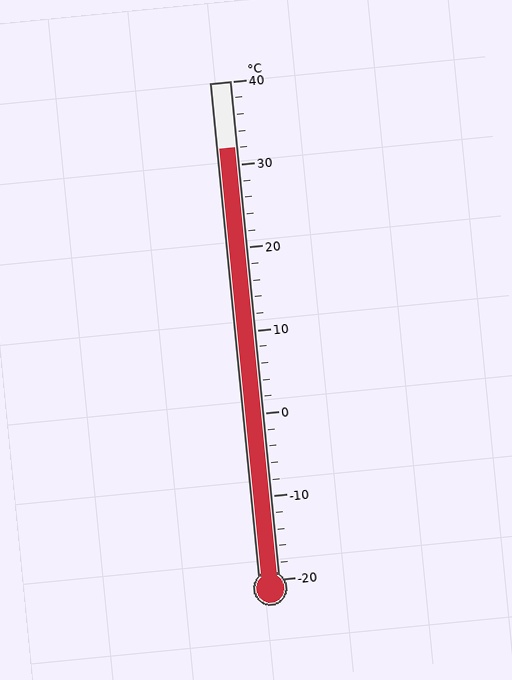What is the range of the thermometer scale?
The thermometer scale ranges from -20°C to 40°C.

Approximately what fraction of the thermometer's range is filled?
The thermometer is filled to approximately 85% of its range.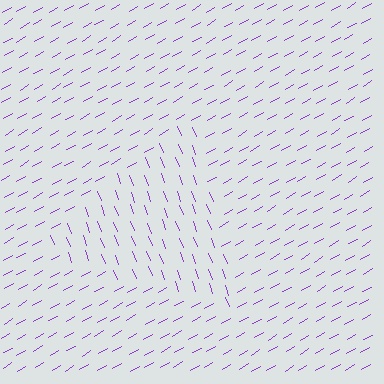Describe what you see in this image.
The image is filled with small purple line segments. A triangle region in the image has lines oriented differently from the surrounding lines, creating a visible texture boundary.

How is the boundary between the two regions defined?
The boundary is defined purely by a change in line orientation (approximately 80 degrees difference). All lines are the same color and thickness.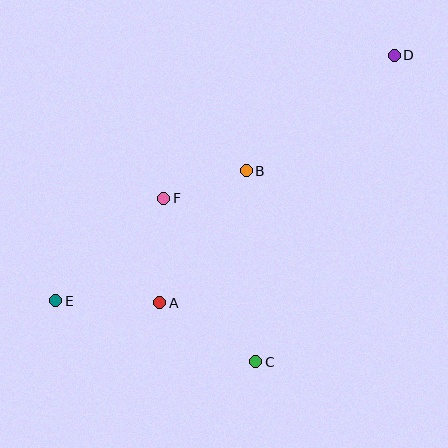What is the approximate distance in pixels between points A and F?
The distance between A and F is approximately 105 pixels.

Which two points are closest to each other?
Points B and F are closest to each other.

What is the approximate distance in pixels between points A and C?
The distance between A and C is approximately 113 pixels.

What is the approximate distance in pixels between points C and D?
The distance between C and D is approximately 336 pixels.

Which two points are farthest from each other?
Points D and E are farthest from each other.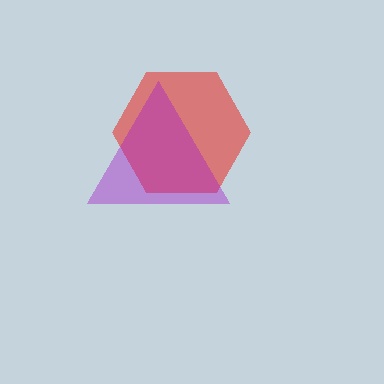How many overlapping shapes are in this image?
There are 2 overlapping shapes in the image.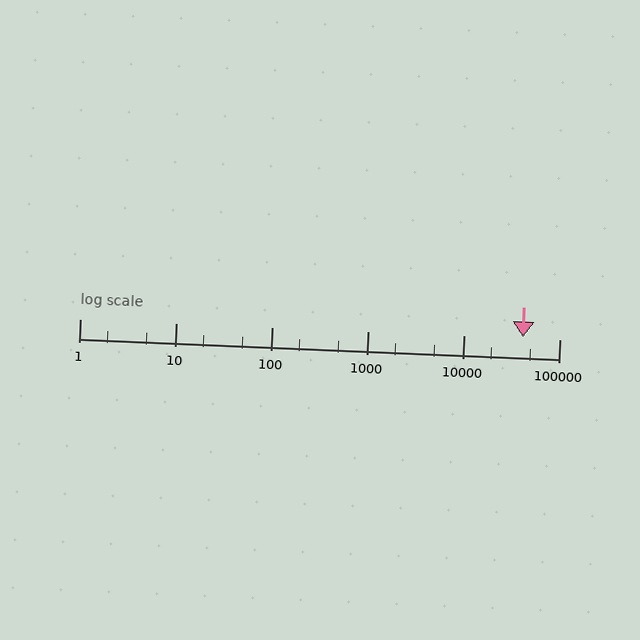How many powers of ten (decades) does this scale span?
The scale spans 5 decades, from 1 to 100000.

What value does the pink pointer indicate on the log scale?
The pointer indicates approximately 42000.